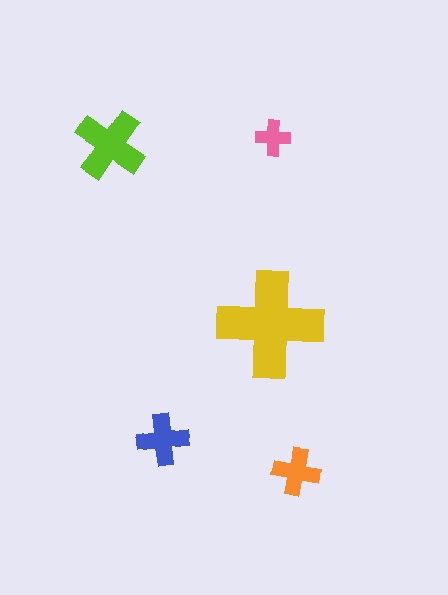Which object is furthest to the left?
The lime cross is leftmost.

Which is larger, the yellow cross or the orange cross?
The yellow one.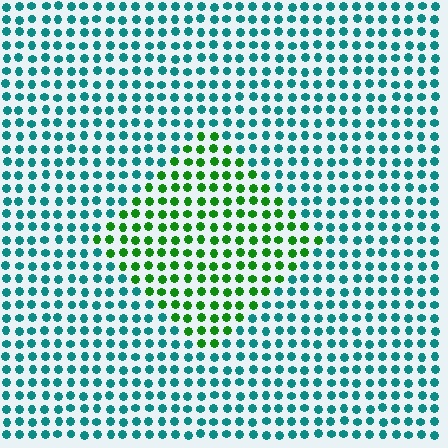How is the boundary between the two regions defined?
The boundary is defined purely by a slight shift in hue (about 56 degrees). Spacing, size, and orientation are identical on both sides.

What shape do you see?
I see a diamond.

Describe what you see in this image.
The image is filled with small teal elements in a uniform arrangement. A diamond-shaped region is visible where the elements are tinted to a slightly different hue, forming a subtle color boundary.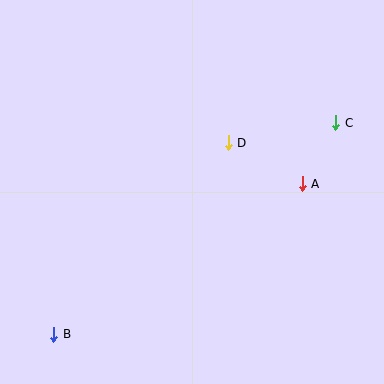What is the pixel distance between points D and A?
The distance between D and A is 85 pixels.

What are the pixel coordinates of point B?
Point B is at (54, 334).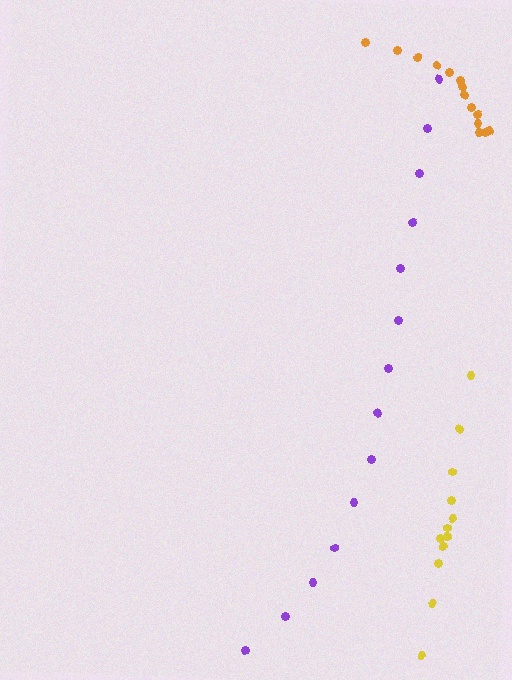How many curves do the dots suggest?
There are 3 distinct paths.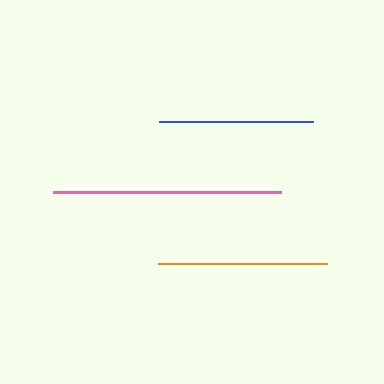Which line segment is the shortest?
The blue line is the shortest at approximately 153 pixels.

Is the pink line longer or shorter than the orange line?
The pink line is longer than the orange line.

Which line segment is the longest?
The pink line is the longest at approximately 228 pixels.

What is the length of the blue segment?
The blue segment is approximately 153 pixels long.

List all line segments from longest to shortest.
From longest to shortest: pink, orange, blue.